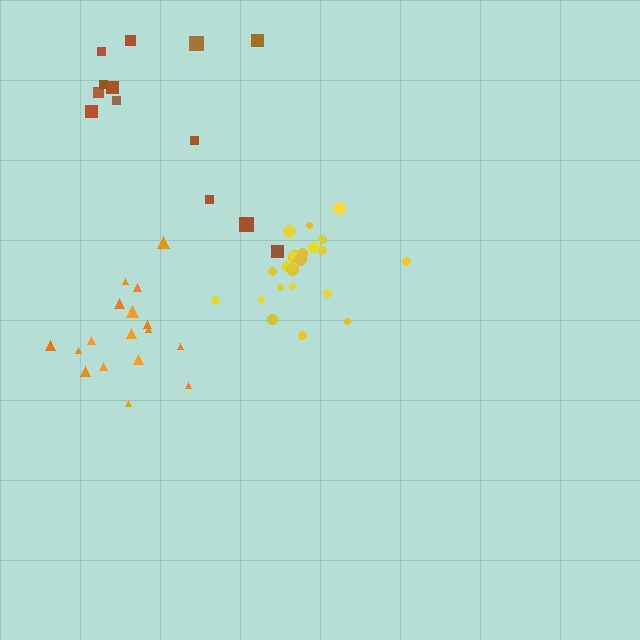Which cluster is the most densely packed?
Yellow.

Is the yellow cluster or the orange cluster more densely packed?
Yellow.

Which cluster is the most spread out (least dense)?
Brown.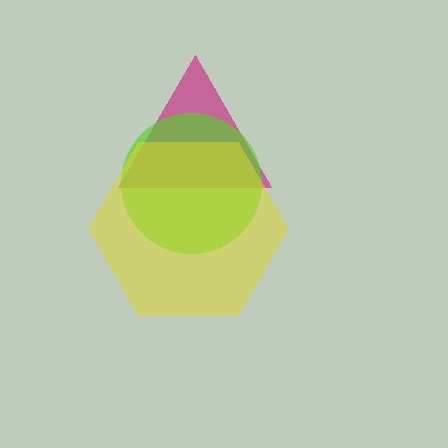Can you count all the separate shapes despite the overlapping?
Yes, there are 3 separate shapes.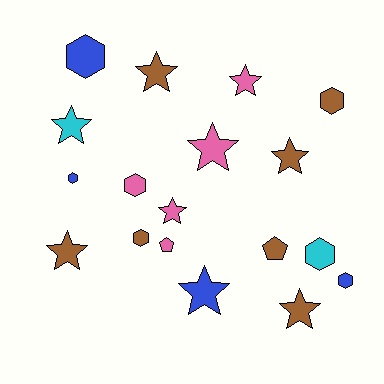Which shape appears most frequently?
Star, with 9 objects.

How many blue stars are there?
There is 1 blue star.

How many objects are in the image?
There are 18 objects.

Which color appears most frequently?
Brown, with 7 objects.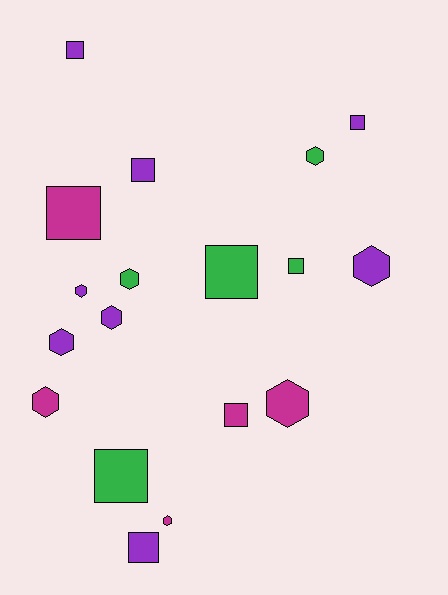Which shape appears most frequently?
Square, with 9 objects.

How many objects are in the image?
There are 18 objects.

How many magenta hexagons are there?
There are 3 magenta hexagons.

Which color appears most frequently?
Purple, with 8 objects.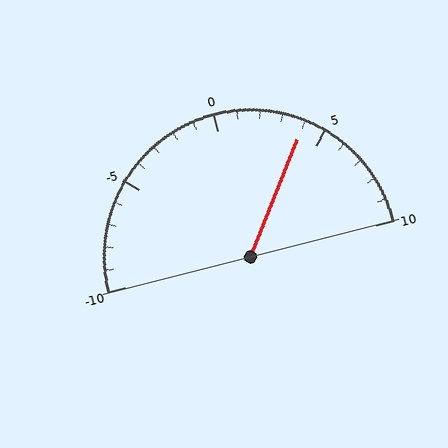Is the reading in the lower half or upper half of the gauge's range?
The reading is in the upper half of the range (-10 to 10).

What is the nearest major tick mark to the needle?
The nearest major tick mark is 5.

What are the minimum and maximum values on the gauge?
The gauge ranges from -10 to 10.